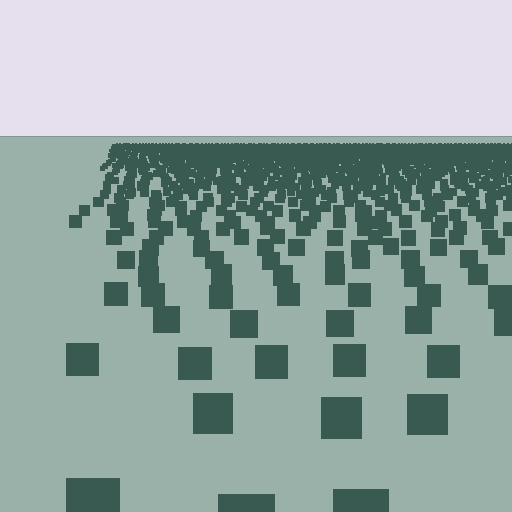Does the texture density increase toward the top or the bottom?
Density increases toward the top.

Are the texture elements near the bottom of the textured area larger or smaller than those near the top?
Larger. Near the bottom, elements are closer to the viewer and appear at a bigger on-screen size.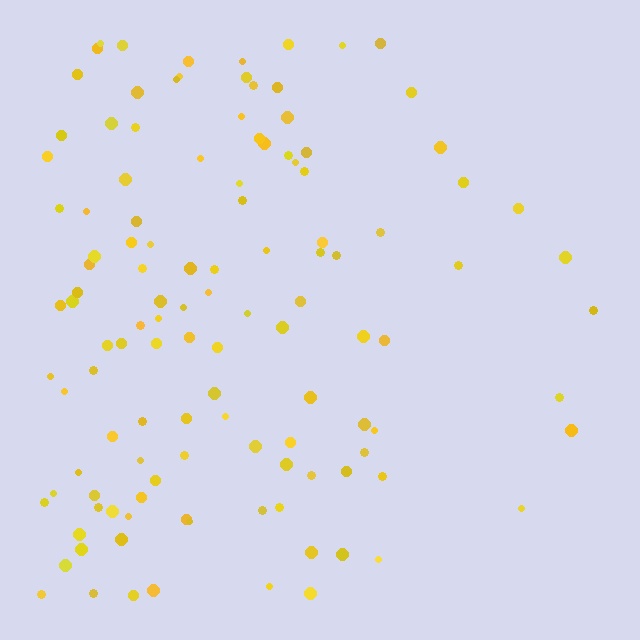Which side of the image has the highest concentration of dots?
The left.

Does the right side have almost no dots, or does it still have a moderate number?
Still a moderate number, just noticeably fewer than the left.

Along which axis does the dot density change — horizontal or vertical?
Horizontal.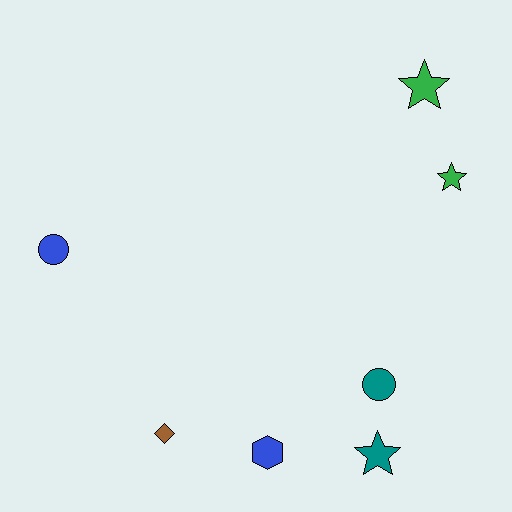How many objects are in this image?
There are 7 objects.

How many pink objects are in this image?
There are no pink objects.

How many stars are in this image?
There are 3 stars.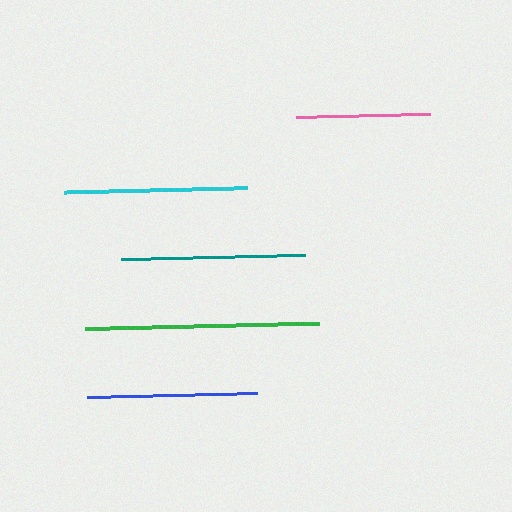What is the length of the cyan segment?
The cyan segment is approximately 184 pixels long.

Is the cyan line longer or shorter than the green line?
The green line is longer than the cyan line.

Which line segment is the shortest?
The pink line is the shortest at approximately 135 pixels.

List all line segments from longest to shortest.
From longest to shortest: green, teal, cyan, blue, pink.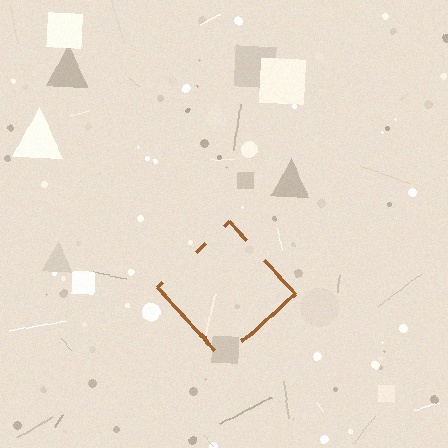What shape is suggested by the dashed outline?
The dashed outline suggests a diamond.